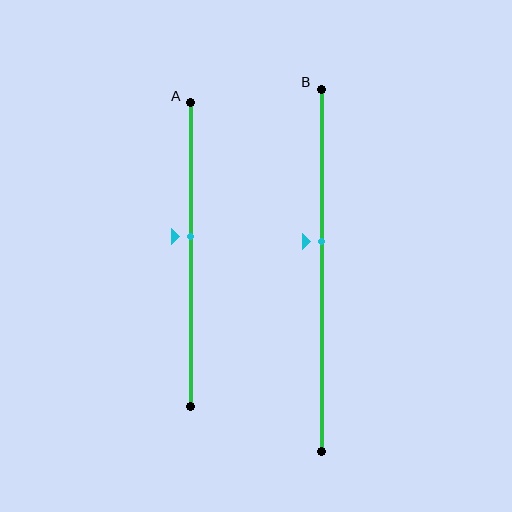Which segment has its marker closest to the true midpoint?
Segment A has its marker closest to the true midpoint.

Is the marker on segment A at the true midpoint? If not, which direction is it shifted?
No, the marker on segment A is shifted upward by about 6% of the segment length.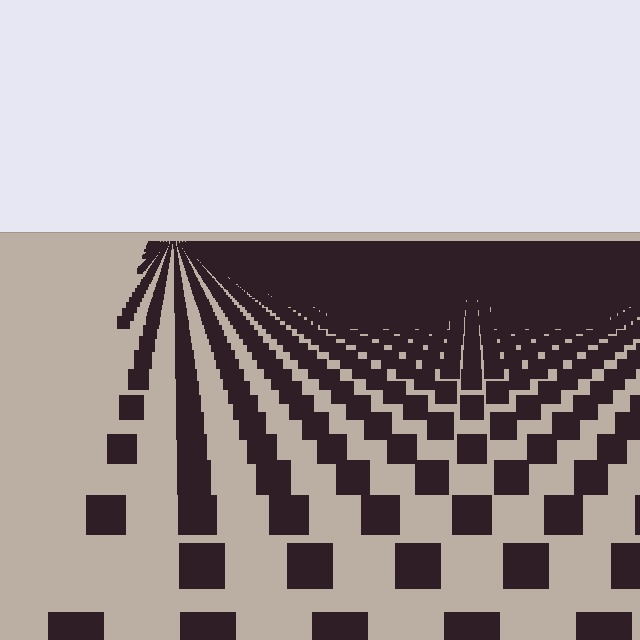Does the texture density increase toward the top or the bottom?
Density increases toward the top.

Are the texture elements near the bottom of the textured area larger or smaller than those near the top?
Larger. Near the bottom, elements are closer to the viewer and appear at a bigger on-screen size.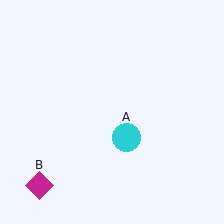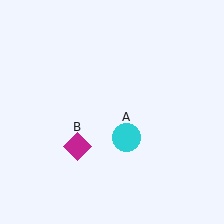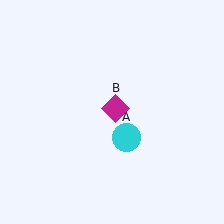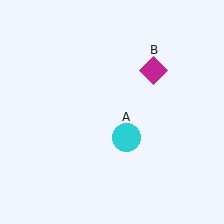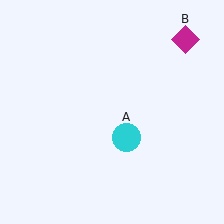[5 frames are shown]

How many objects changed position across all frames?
1 object changed position: magenta diamond (object B).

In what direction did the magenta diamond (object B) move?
The magenta diamond (object B) moved up and to the right.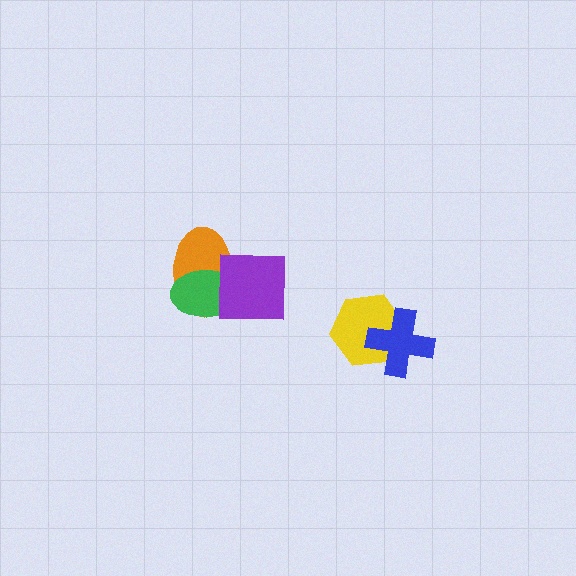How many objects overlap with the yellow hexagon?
1 object overlaps with the yellow hexagon.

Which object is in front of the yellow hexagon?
The blue cross is in front of the yellow hexagon.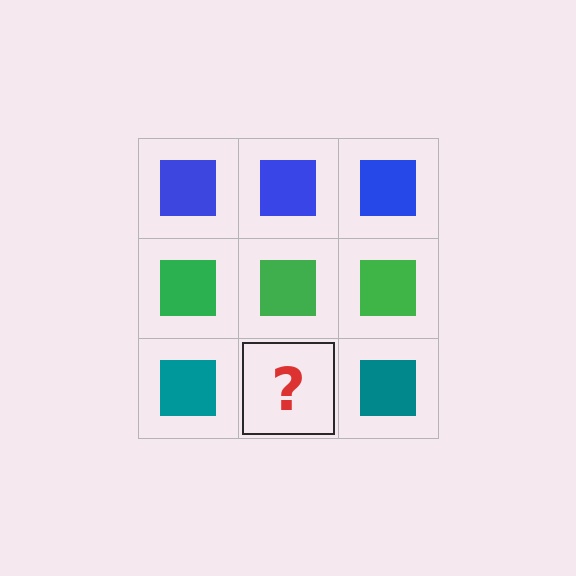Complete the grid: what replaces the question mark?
The question mark should be replaced with a teal square.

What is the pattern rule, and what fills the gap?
The rule is that each row has a consistent color. The gap should be filled with a teal square.